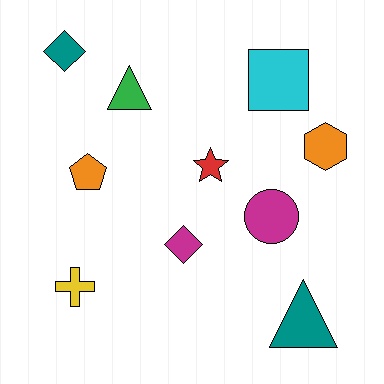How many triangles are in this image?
There are 2 triangles.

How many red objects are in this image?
There is 1 red object.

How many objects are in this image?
There are 10 objects.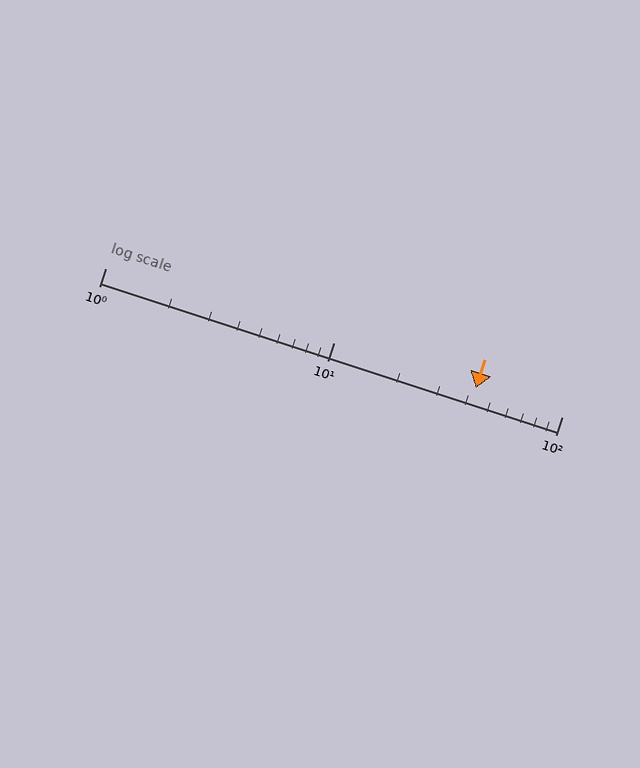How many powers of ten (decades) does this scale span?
The scale spans 2 decades, from 1 to 100.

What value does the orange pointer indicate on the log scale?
The pointer indicates approximately 42.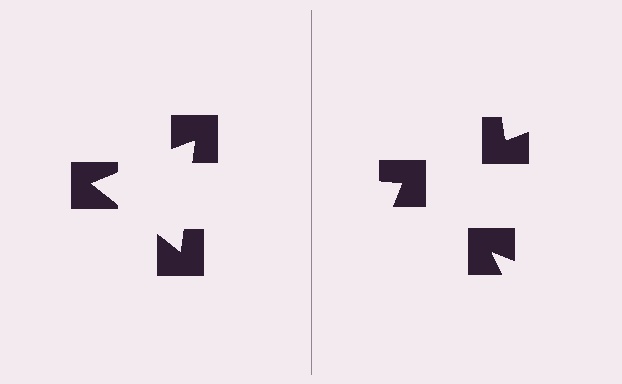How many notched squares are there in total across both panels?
6 — 3 on each side.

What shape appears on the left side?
An illusory triangle.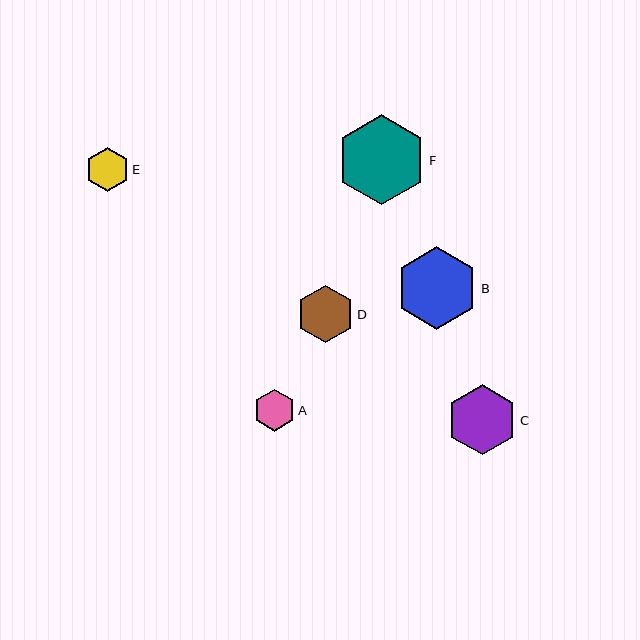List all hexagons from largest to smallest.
From largest to smallest: F, B, C, D, E, A.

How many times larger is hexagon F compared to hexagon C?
Hexagon F is approximately 1.3 times the size of hexagon C.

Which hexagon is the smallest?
Hexagon A is the smallest with a size of approximately 42 pixels.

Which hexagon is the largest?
Hexagon F is the largest with a size of approximately 89 pixels.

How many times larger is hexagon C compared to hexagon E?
Hexagon C is approximately 1.6 times the size of hexagon E.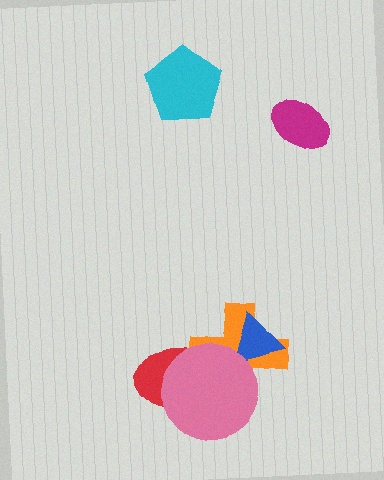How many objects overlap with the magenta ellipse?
0 objects overlap with the magenta ellipse.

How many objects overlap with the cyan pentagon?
0 objects overlap with the cyan pentagon.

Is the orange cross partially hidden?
Yes, it is partially covered by another shape.